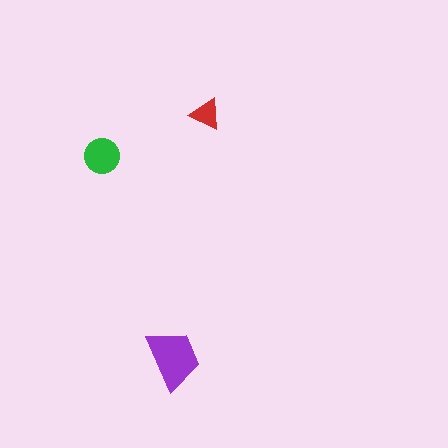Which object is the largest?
The purple trapezoid.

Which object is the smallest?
The red triangle.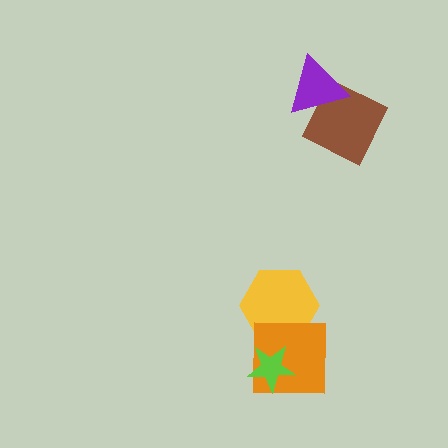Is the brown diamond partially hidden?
Yes, it is partially covered by another shape.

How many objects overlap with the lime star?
1 object overlaps with the lime star.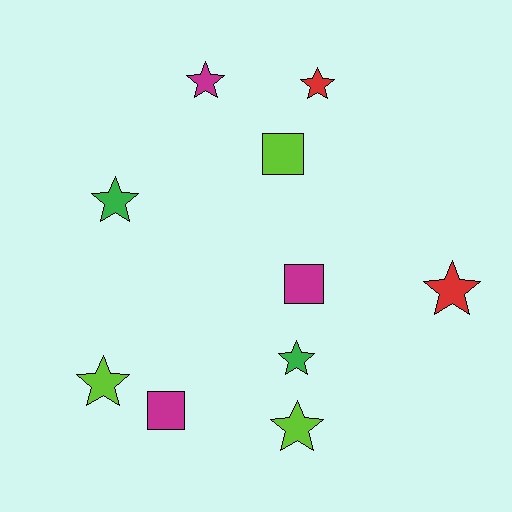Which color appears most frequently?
Magenta, with 3 objects.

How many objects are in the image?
There are 10 objects.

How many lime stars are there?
There are 2 lime stars.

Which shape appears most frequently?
Star, with 7 objects.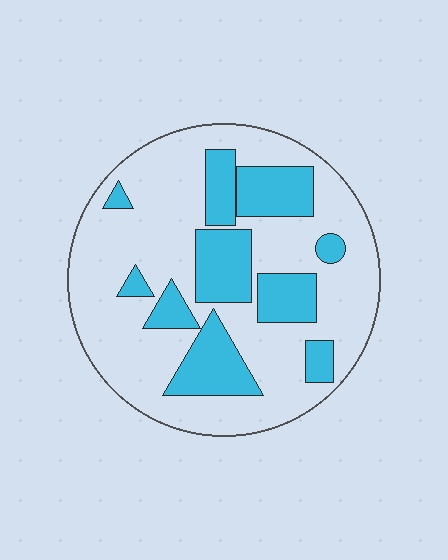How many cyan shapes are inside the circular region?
10.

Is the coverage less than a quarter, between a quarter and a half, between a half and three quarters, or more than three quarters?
Between a quarter and a half.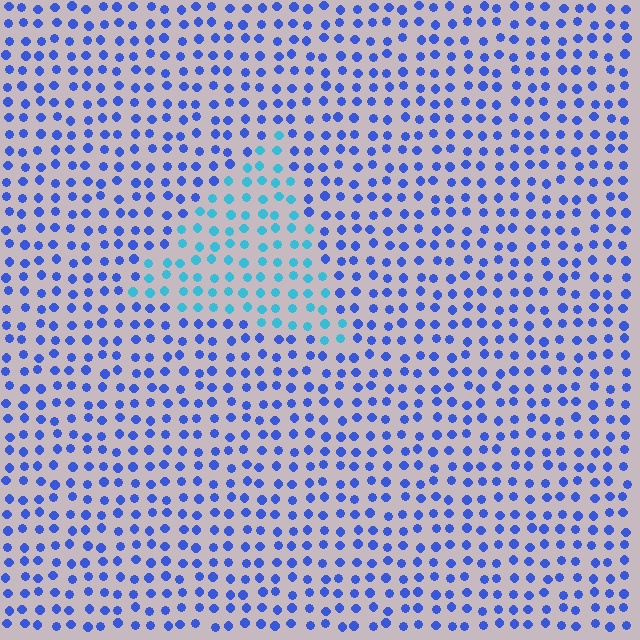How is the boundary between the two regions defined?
The boundary is defined purely by a slight shift in hue (about 39 degrees). Spacing, size, and orientation are identical on both sides.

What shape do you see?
I see a triangle.